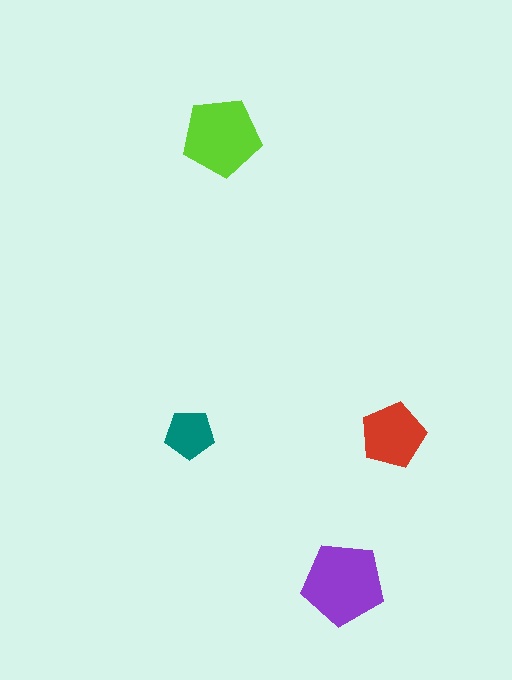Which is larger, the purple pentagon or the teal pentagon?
The purple one.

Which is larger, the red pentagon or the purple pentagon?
The purple one.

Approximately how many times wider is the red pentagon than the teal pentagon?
About 1.5 times wider.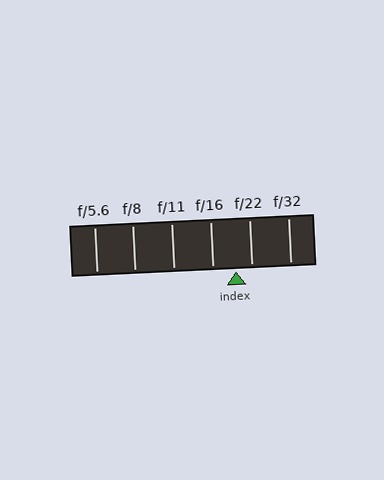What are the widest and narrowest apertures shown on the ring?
The widest aperture shown is f/5.6 and the narrowest is f/32.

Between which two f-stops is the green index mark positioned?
The index mark is between f/16 and f/22.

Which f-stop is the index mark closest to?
The index mark is closest to f/22.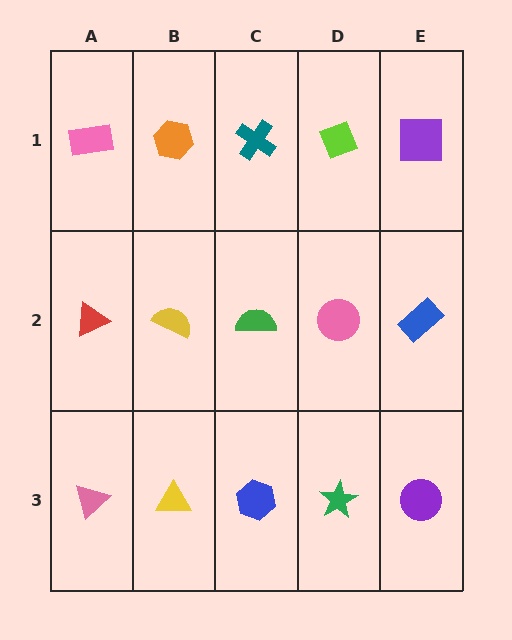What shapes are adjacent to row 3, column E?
A blue rectangle (row 2, column E), a green star (row 3, column D).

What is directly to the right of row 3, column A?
A yellow triangle.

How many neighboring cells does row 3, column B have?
3.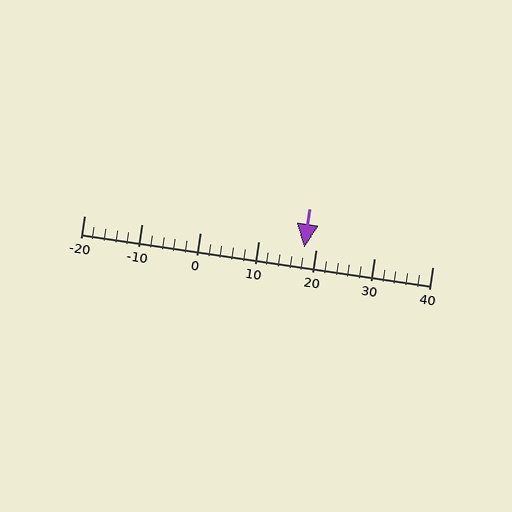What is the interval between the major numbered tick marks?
The major tick marks are spaced 10 units apart.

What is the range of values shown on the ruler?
The ruler shows values from -20 to 40.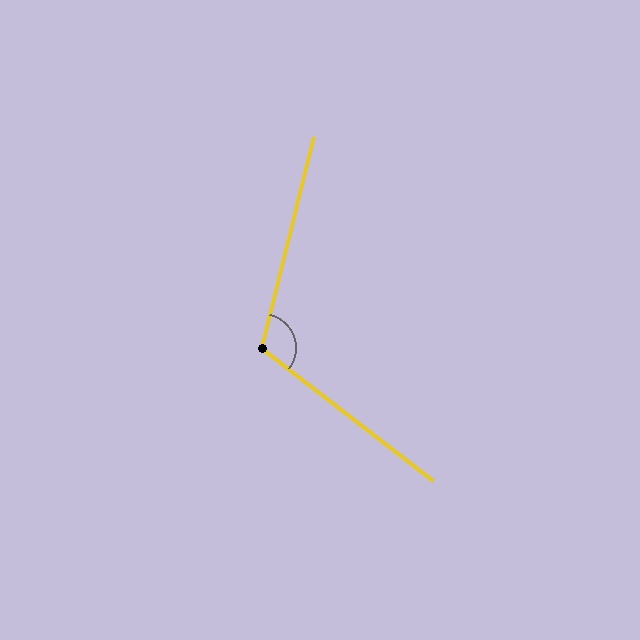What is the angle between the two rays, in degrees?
Approximately 114 degrees.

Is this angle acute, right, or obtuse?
It is obtuse.